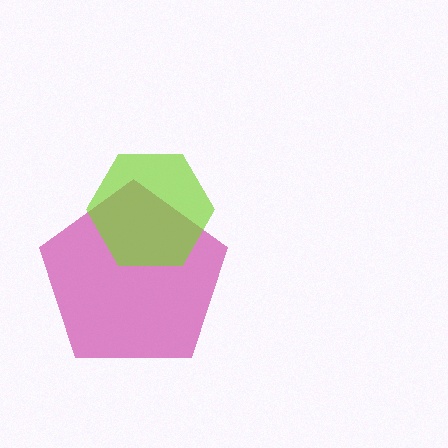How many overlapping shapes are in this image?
There are 2 overlapping shapes in the image.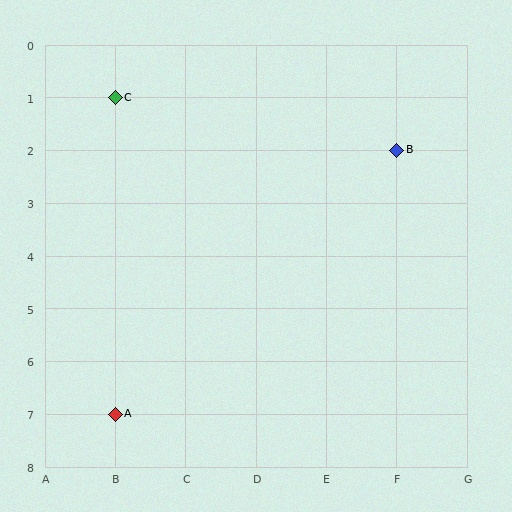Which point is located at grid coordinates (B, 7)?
Point A is at (B, 7).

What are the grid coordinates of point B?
Point B is at grid coordinates (F, 2).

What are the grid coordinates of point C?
Point C is at grid coordinates (B, 1).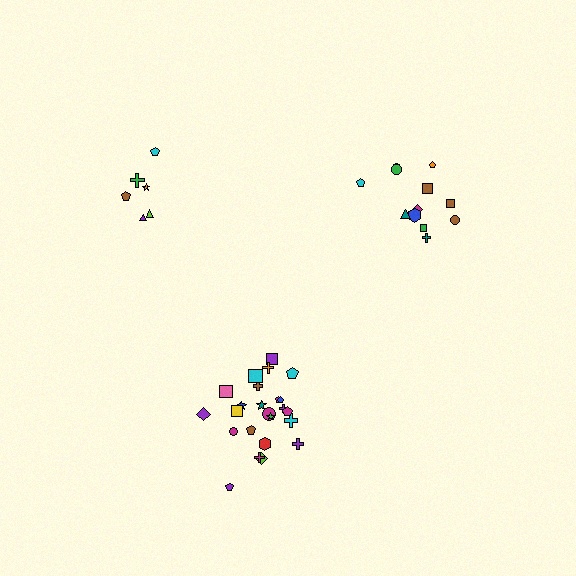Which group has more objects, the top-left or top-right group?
The top-right group.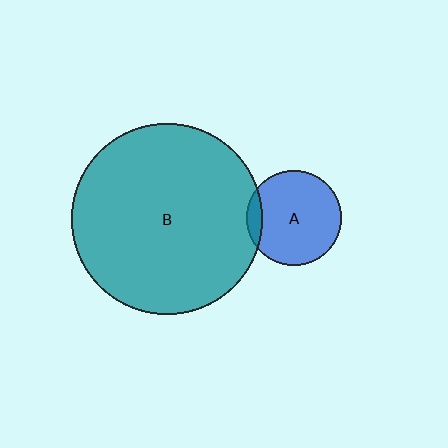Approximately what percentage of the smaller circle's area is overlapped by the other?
Approximately 10%.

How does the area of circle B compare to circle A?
Approximately 4.0 times.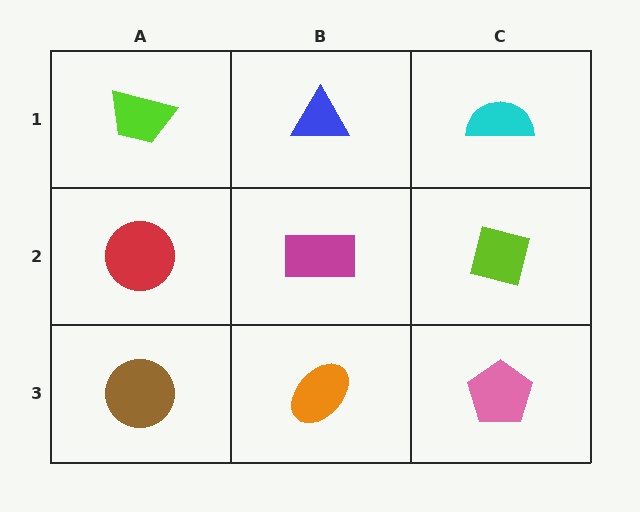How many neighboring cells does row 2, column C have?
3.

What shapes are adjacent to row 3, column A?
A red circle (row 2, column A), an orange ellipse (row 3, column B).